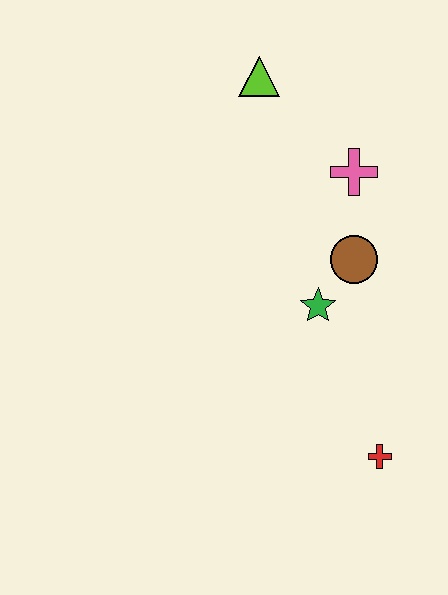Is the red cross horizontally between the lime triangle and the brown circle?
No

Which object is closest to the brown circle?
The green star is closest to the brown circle.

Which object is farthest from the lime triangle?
The red cross is farthest from the lime triangle.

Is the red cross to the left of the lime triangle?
No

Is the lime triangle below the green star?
No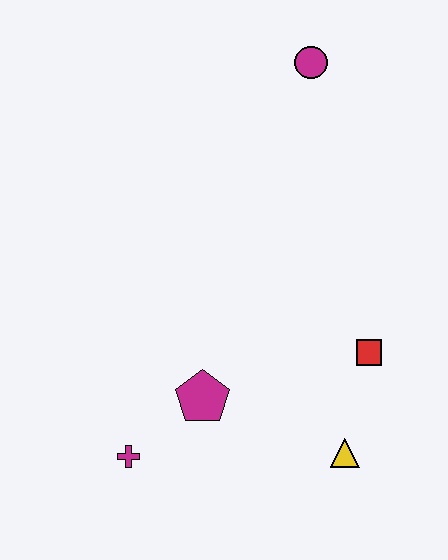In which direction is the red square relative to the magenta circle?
The red square is below the magenta circle.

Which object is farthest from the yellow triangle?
The magenta circle is farthest from the yellow triangle.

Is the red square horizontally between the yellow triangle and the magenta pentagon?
No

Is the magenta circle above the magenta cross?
Yes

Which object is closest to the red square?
The yellow triangle is closest to the red square.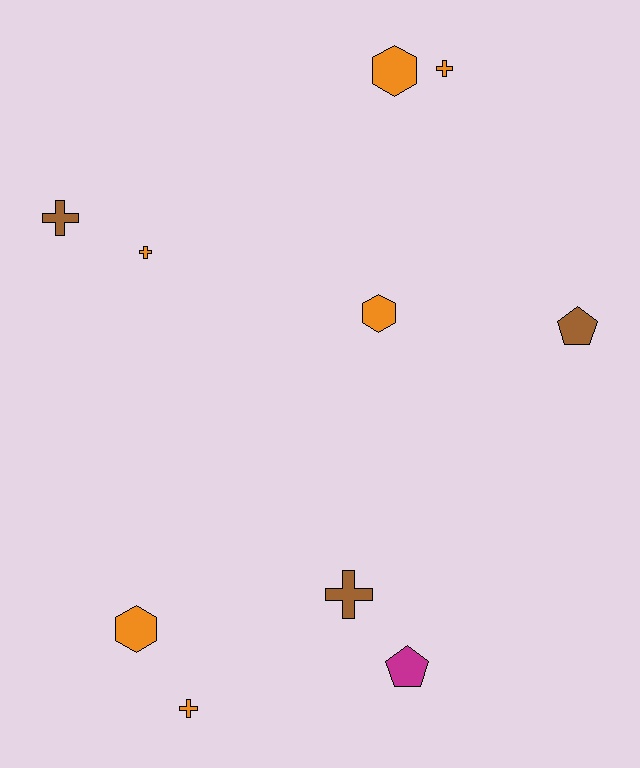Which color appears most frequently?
Orange, with 6 objects.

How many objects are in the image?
There are 10 objects.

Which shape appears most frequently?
Cross, with 5 objects.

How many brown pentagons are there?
There is 1 brown pentagon.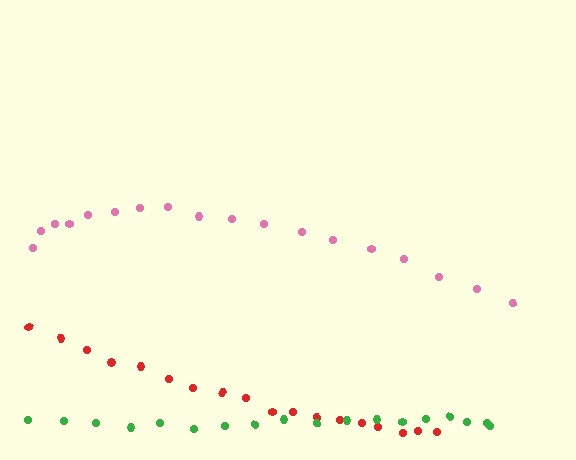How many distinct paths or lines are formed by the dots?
There are 3 distinct paths.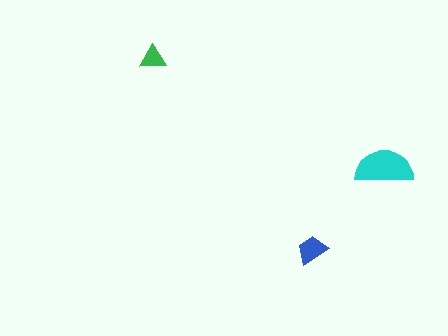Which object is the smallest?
The green triangle.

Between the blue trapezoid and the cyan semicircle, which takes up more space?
The cyan semicircle.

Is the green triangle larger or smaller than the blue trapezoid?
Smaller.